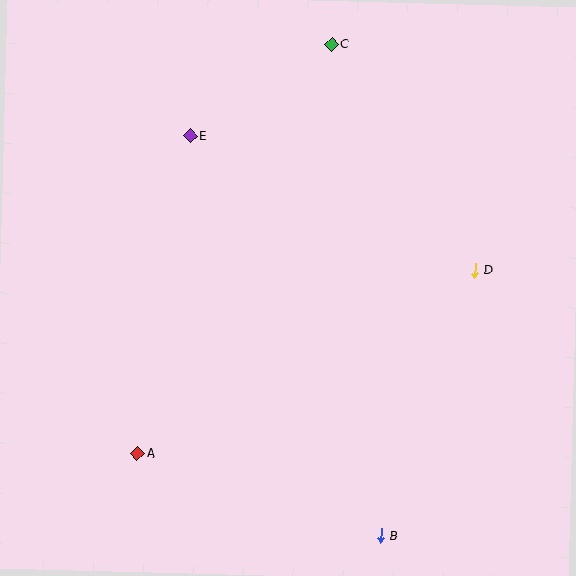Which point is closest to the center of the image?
Point E at (190, 136) is closest to the center.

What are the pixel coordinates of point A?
Point A is at (137, 453).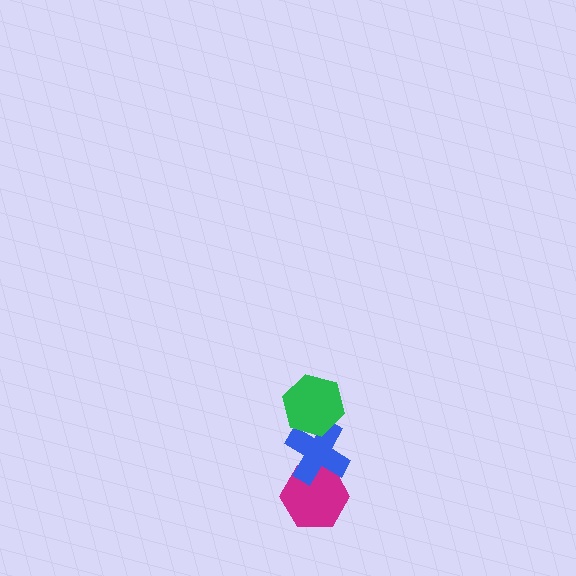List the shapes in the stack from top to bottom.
From top to bottom: the green hexagon, the blue cross, the magenta hexagon.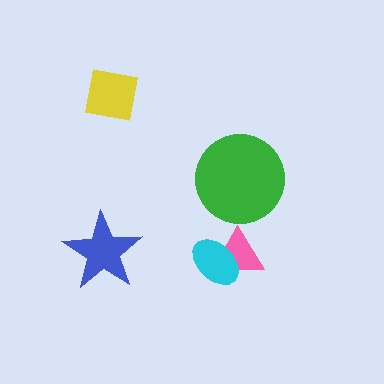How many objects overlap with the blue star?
0 objects overlap with the blue star.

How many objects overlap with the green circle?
0 objects overlap with the green circle.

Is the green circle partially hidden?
No, no other shape covers it.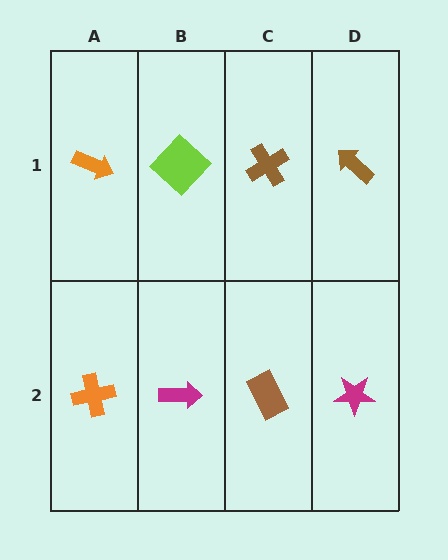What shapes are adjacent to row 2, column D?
A brown arrow (row 1, column D), a brown rectangle (row 2, column C).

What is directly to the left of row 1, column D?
A brown cross.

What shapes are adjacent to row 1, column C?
A brown rectangle (row 2, column C), a lime diamond (row 1, column B), a brown arrow (row 1, column D).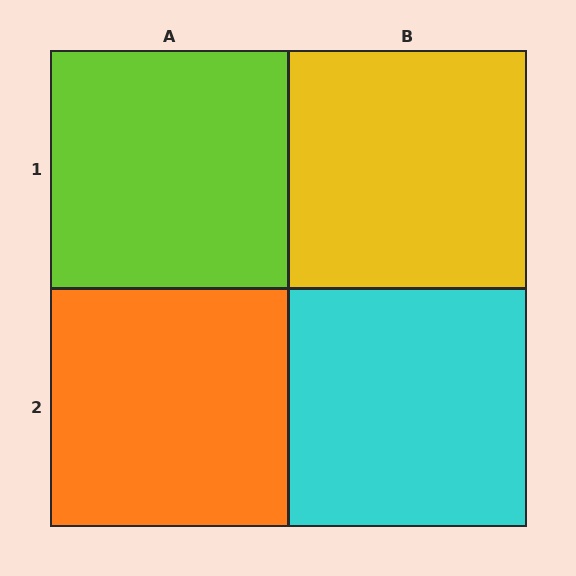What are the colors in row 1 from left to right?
Lime, yellow.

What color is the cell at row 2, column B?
Cyan.